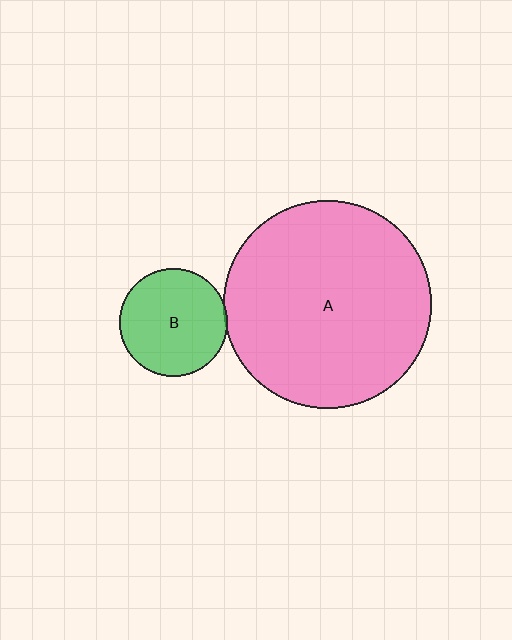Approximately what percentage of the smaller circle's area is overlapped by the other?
Approximately 5%.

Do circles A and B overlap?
Yes.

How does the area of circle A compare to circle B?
Approximately 3.7 times.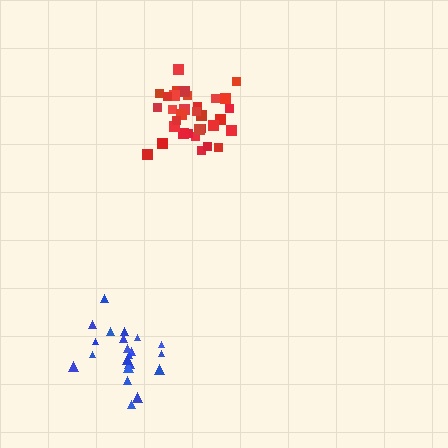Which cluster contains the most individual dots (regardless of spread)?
Red (35).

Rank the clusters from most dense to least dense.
red, blue.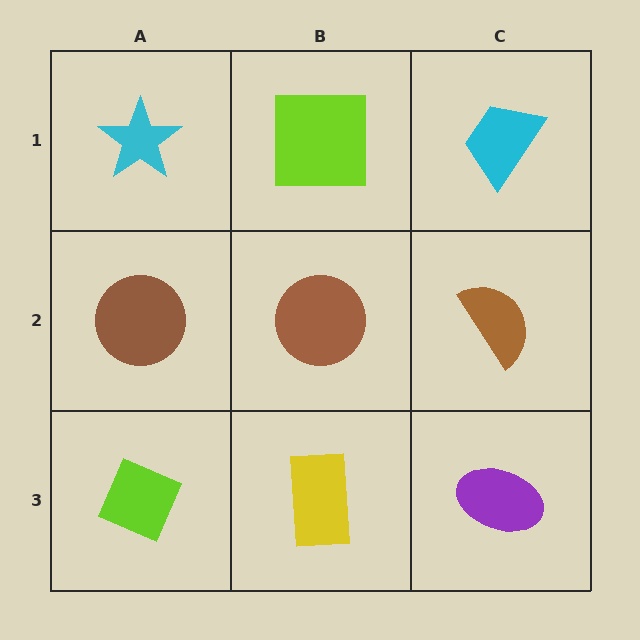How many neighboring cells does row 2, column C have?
3.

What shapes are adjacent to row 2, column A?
A cyan star (row 1, column A), a lime diamond (row 3, column A), a brown circle (row 2, column B).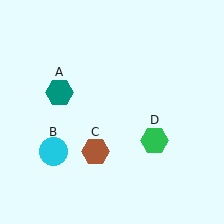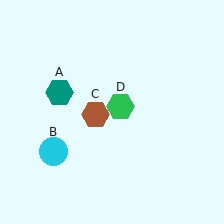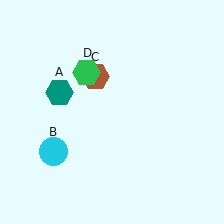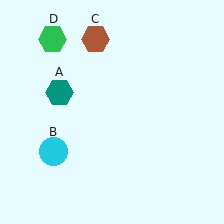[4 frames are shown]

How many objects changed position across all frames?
2 objects changed position: brown hexagon (object C), green hexagon (object D).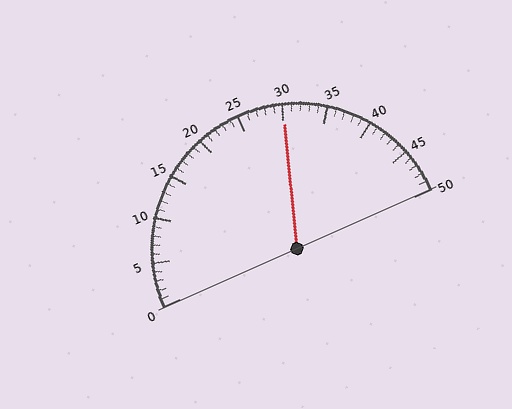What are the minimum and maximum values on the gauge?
The gauge ranges from 0 to 50.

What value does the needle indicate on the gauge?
The needle indicates approximately 30.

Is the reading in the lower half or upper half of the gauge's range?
The reading is in the upper half of the range (0 to 50).